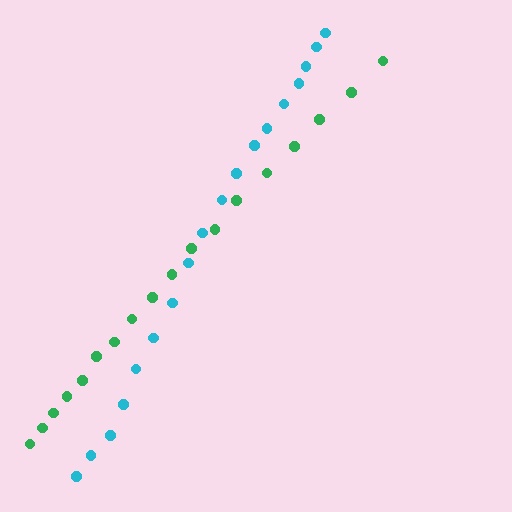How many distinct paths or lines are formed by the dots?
There are 2 distinct paths.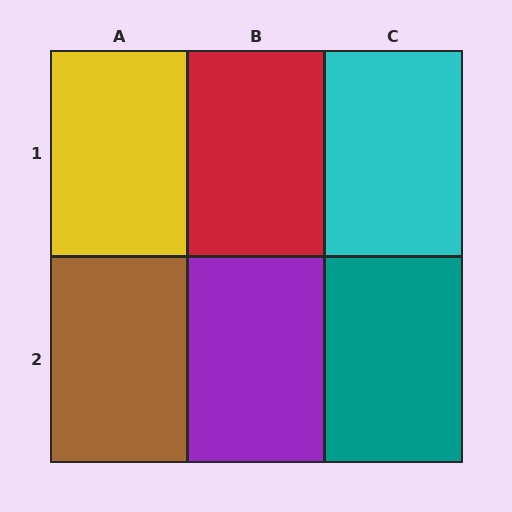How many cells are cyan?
1 cell is cyan.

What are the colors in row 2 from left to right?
Brown, purple, teal.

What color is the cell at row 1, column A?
Yellow.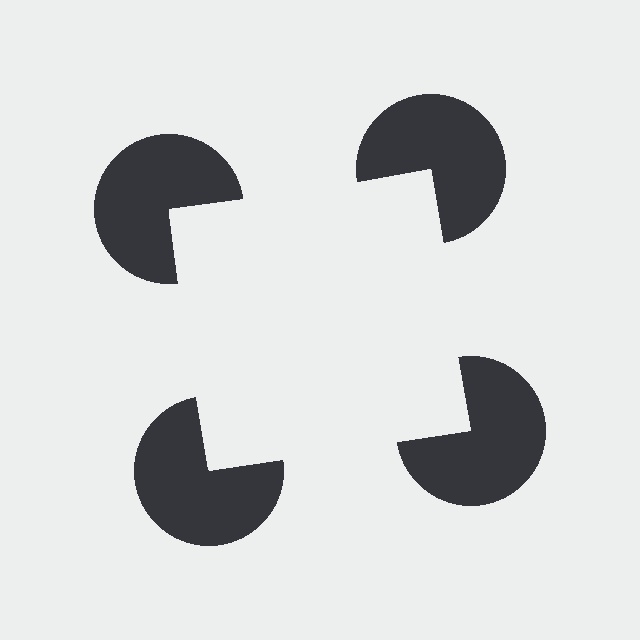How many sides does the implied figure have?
4 sides.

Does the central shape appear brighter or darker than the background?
It typically appears slightly brighter than the background, even though no actual brightness change is drawn.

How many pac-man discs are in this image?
There are 4 — one at each vertex of the illusory square.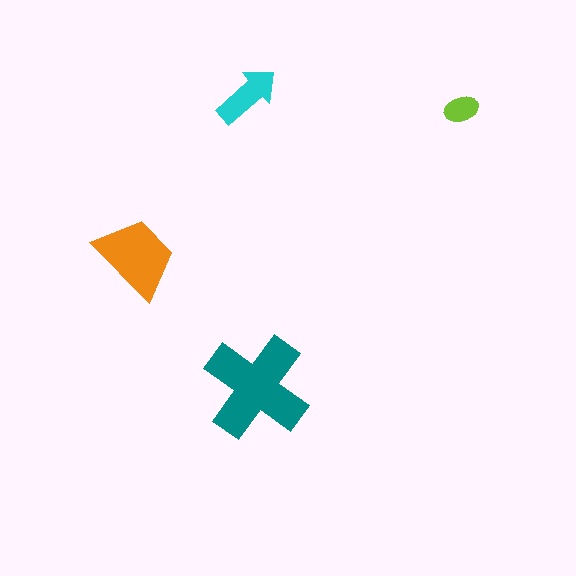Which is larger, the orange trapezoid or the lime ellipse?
The orange trapezoid.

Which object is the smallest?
The lime ellipse.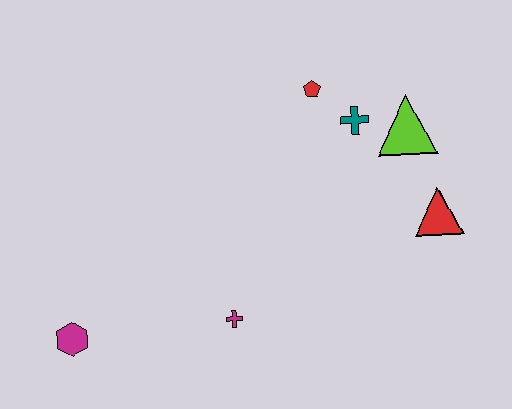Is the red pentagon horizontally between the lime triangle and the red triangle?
No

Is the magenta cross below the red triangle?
Yes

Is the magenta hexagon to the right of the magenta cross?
No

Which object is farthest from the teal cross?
The magenta hexagon is farthest from the teal cross.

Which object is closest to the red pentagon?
The teal cross is closest to the red pentagon.